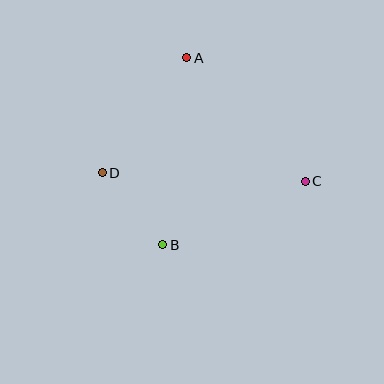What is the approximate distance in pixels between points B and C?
The distance between B and C is approximately 156 pixels.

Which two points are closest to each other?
Points B and D are closest to each other.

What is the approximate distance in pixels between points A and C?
The distance between A and C is approximately 171 pixels.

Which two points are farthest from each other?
Points C and D are farthest from each other.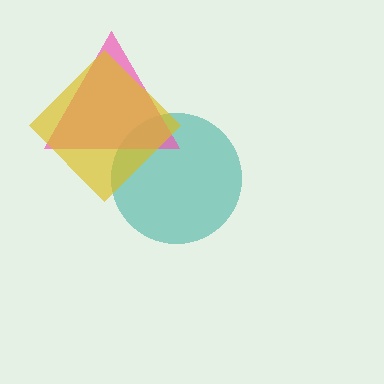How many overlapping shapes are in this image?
There are 3 overlapping shapes in the image.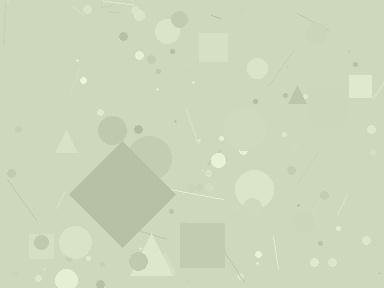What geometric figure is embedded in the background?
A diamond is embedded in the background.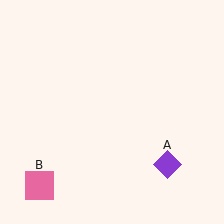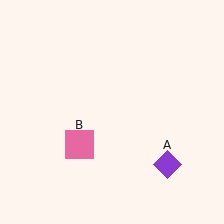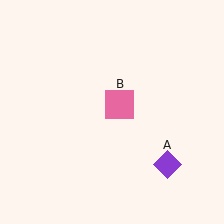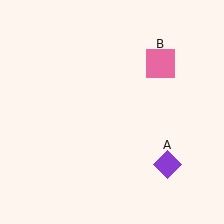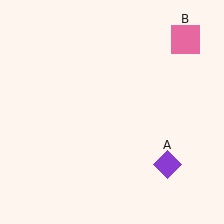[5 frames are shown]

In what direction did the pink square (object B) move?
The pink square (object B) moved up and to the right.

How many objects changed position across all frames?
1 object changed position: pink square (object B).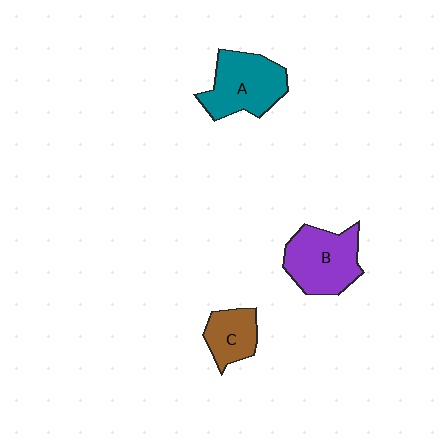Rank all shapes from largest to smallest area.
From largest to smallest: B (purple), A (teal), C (brown).